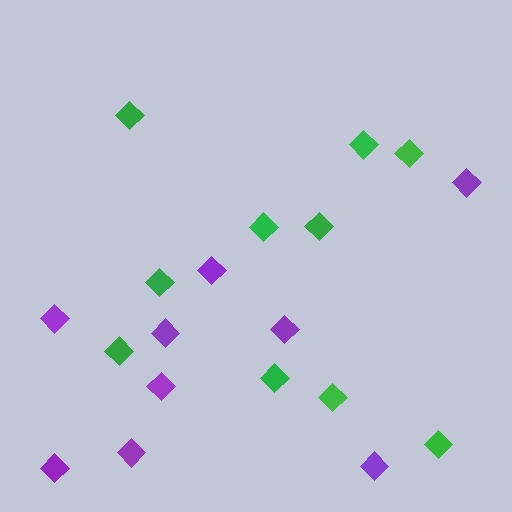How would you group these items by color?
There are 2 groups: one group of green diamonds (10) and one group of purple diamonds (9).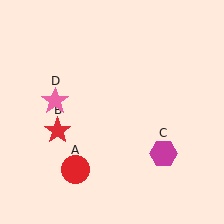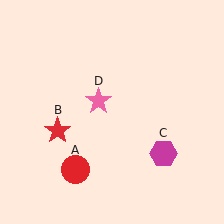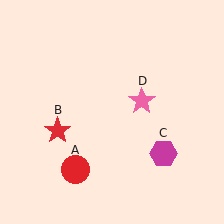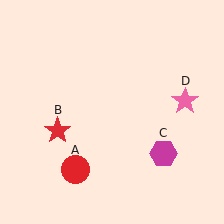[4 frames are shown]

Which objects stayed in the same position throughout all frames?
Red circle (object A) and red star (object B) and magenta hexagon (object C) remained stationary.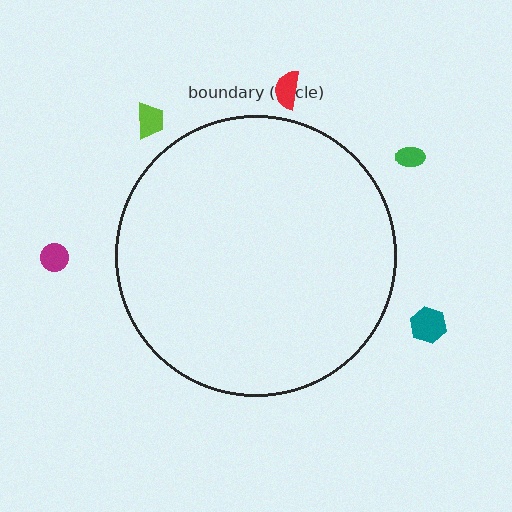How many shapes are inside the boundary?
0 inside, 5 outside.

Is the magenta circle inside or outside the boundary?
Outside.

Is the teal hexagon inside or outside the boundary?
Outside.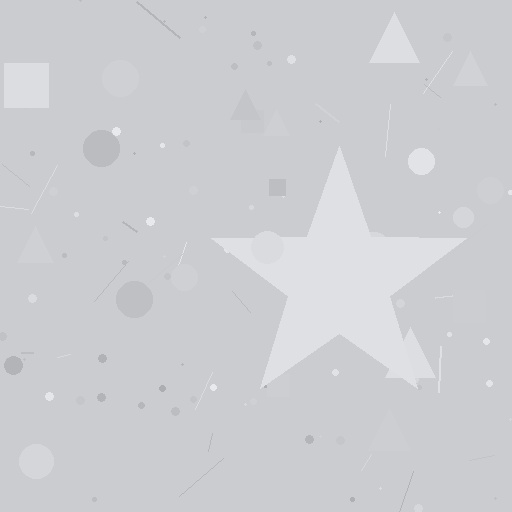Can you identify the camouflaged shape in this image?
The camouflaged shape is a star.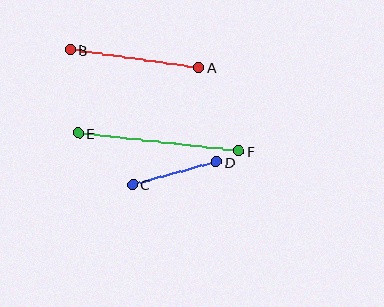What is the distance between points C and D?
The distance is approximately 87 pixels.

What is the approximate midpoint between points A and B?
The midpoint is at approximately (135, 59) pixels.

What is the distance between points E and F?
The distance is approximately 162 pixels.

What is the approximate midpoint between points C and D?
The midpoint is at approximately (175, 173) pixels.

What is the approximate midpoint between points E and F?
The midpoint is at approximately (158, 142) pixels.